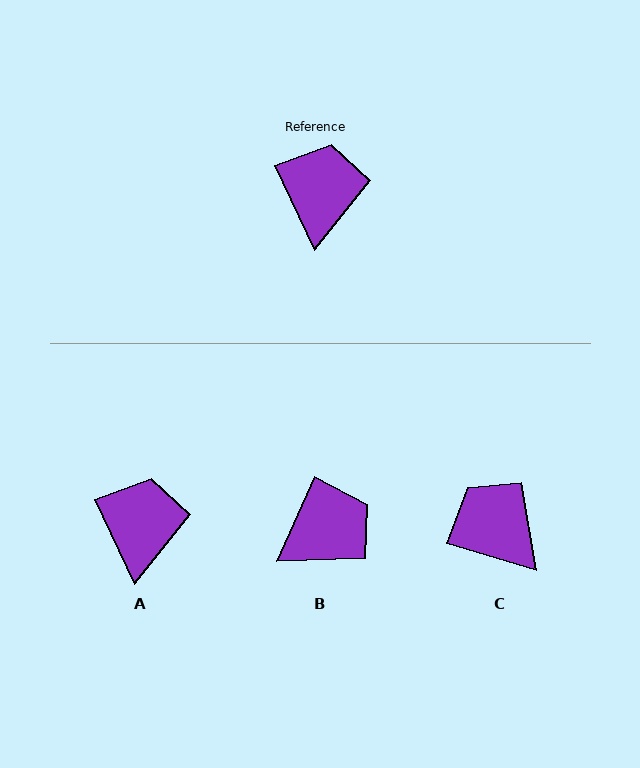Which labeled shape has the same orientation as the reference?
A.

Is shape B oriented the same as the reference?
No, it is off by about 49 degrees.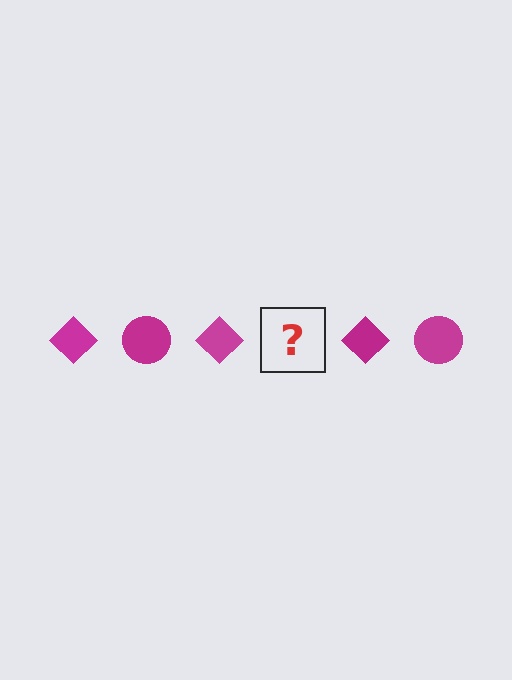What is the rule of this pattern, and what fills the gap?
The rule is that the pattern cycles through diamond, circle shapes in magenta. The gap should be filled with a magenta circle.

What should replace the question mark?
The question mark should be replaced with a magenta circle.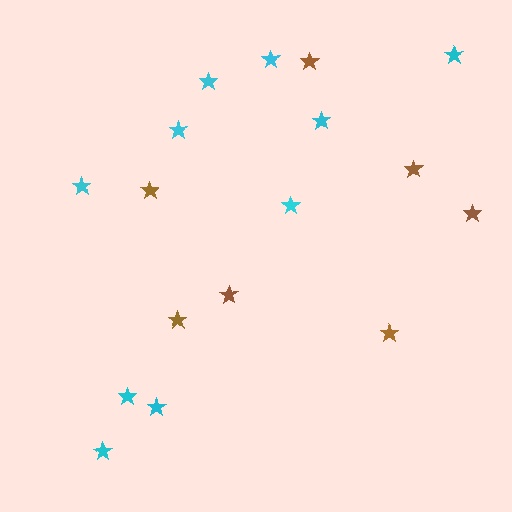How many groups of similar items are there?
There are 2 groups: one group of brown stars (7) and one group of cyan stars (10).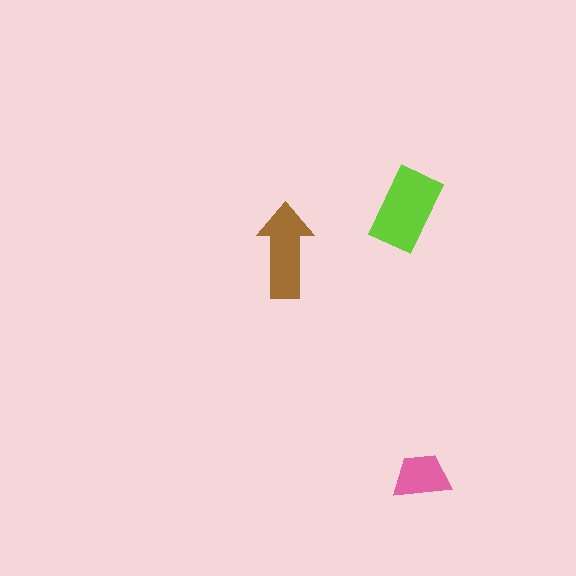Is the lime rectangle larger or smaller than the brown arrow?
Larger.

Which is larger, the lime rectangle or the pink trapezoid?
The lime rectangle.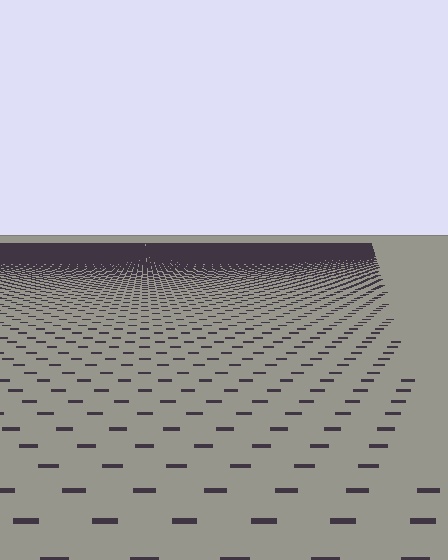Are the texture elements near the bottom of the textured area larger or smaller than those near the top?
Larger. Near the bottom, elements are closer to the viewer and appear at a bigger on-screen size.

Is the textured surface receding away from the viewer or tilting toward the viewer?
The surface is receding away from the viewer. Texture elements get smaller and denser toward the top.